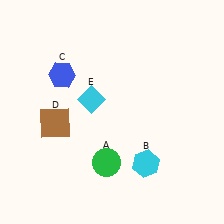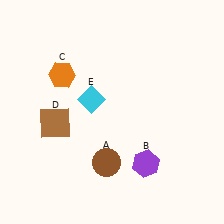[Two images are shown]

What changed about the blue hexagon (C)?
In Image 1, C is blue. In Image 2, it changed to orange.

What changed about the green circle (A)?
In Image 1, A is green. In Image 2, it changed to brown.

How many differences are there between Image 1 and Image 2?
There are 3 differences between the two images.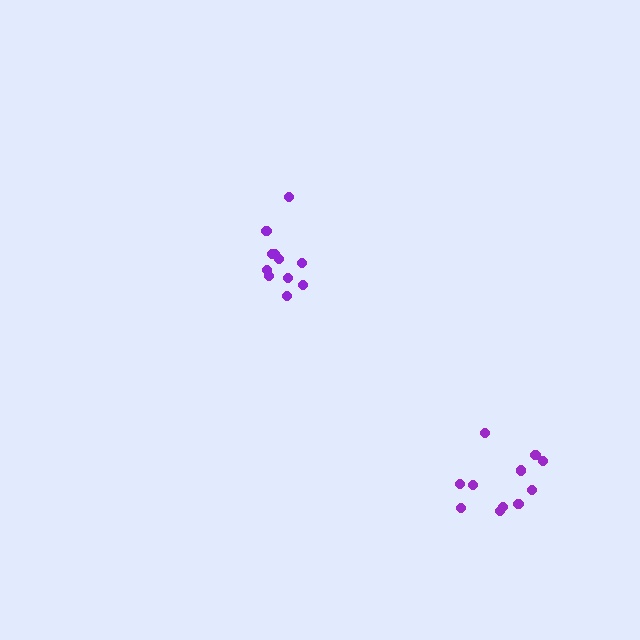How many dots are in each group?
Group 1: 11 dots, Group 2: 11 dots (22 total).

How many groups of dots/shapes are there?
There are 2 groups.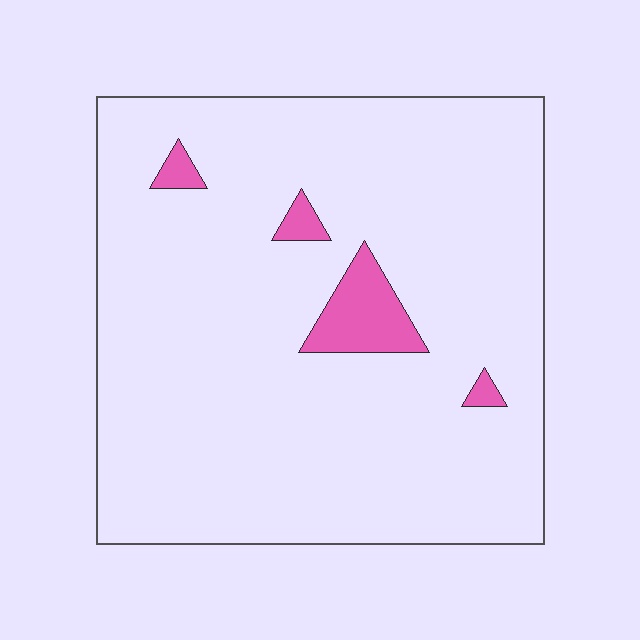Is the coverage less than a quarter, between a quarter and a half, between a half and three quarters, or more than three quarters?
Less than a quarter.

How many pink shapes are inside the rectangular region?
4.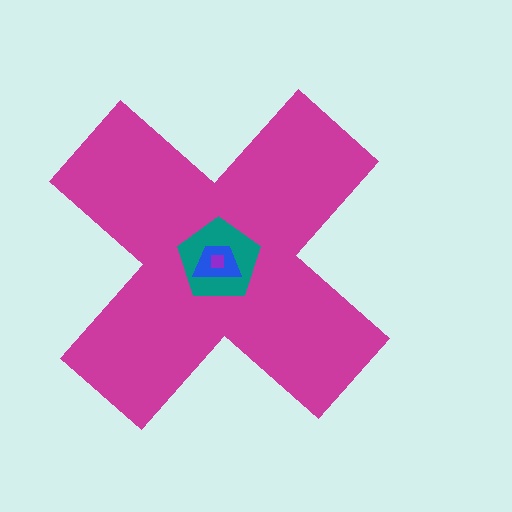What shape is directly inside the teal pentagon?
The blue trapezoid.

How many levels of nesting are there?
4.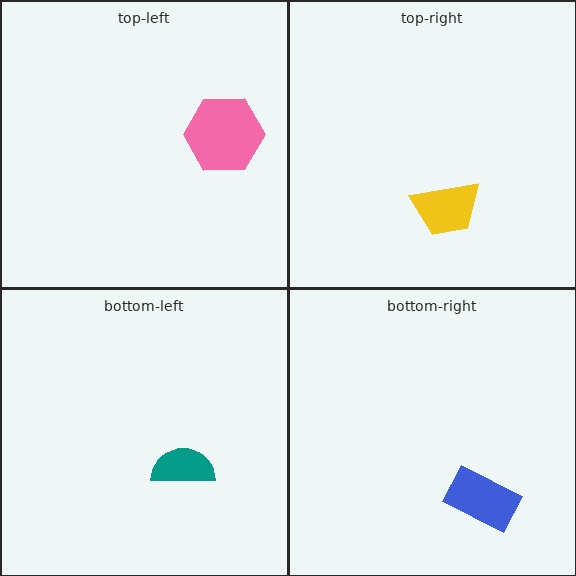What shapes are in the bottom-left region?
The teal semicircle.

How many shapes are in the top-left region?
1.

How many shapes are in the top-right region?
1.